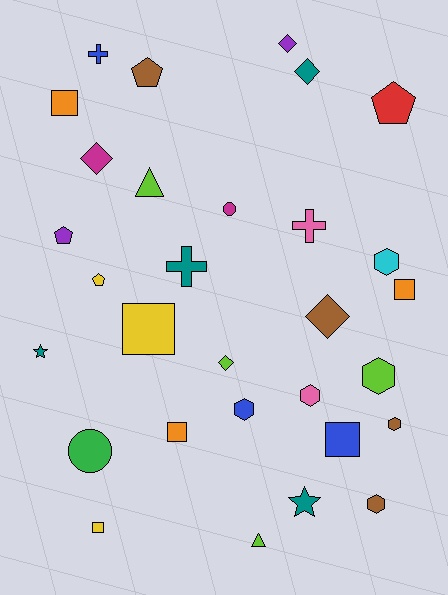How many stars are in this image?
There are 2 stars.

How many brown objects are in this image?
There are 4 brown objects.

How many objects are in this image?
There are 30 objects.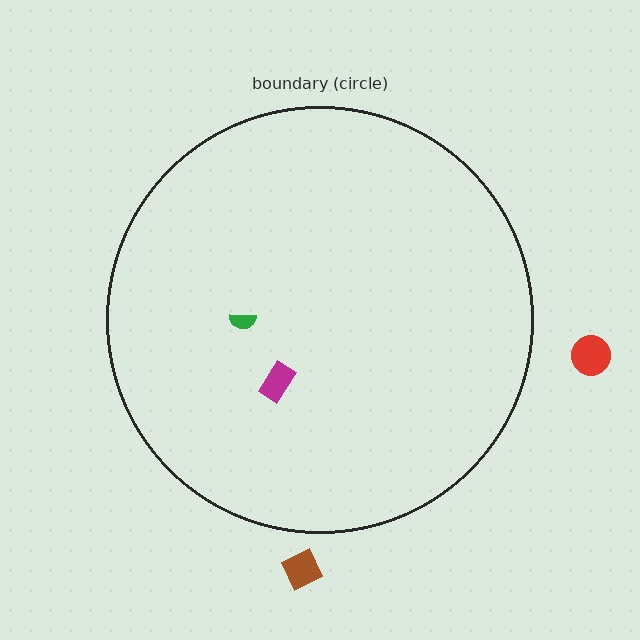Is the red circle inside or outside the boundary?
Outside.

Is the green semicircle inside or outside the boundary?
Inside.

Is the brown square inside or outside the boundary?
Outside.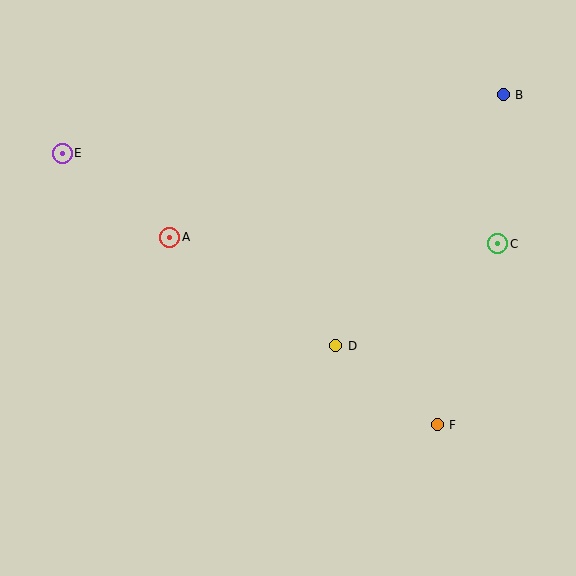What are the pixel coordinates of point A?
Point A is at (170, 237).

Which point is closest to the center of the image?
Point D at (336, 346) is closest to the center.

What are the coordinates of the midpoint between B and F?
The midpoint between B and F is at (470, 260).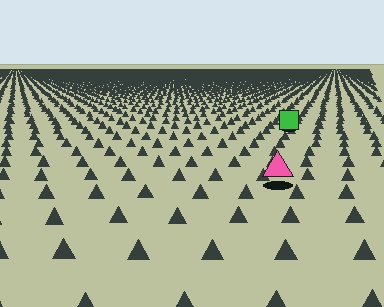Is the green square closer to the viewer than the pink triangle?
No. The pink triangle is closer — you can tell from the texture gradient: the ground texture is coarser near it.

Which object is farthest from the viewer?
The green square is farthest from the viewer. It appears smaller and the ground texture around it is denser.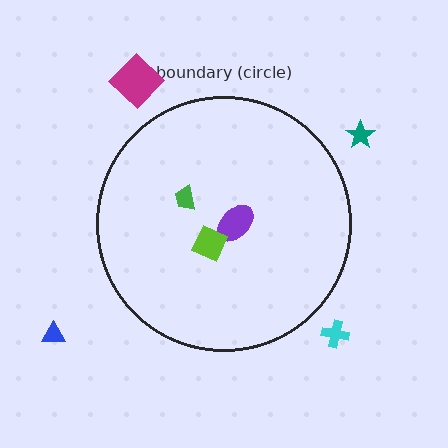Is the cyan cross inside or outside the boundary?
Outside.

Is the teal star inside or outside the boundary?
Outside.